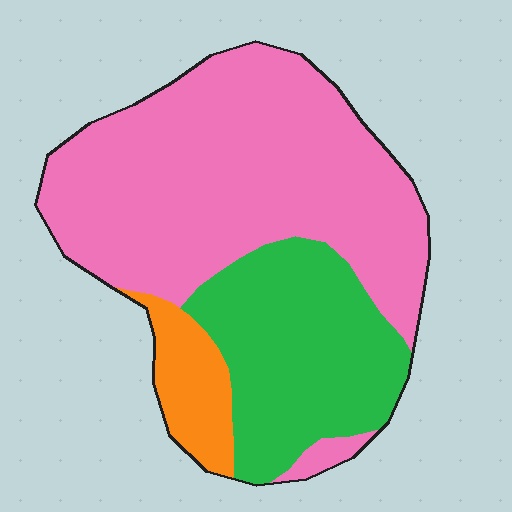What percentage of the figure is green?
Green covers about 30% of the figure.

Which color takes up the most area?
Pink, at roughly 60%.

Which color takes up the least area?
Orange, at roughly 10%.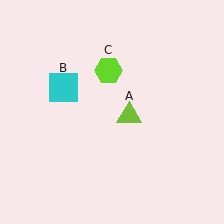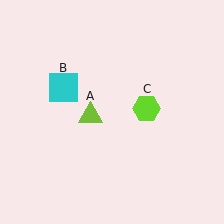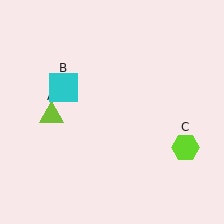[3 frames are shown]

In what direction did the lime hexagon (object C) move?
The lime hexagon (object C) moved down and to the right.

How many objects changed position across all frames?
2 objects changed position: lime triangle (object A), lime hexagon (object C).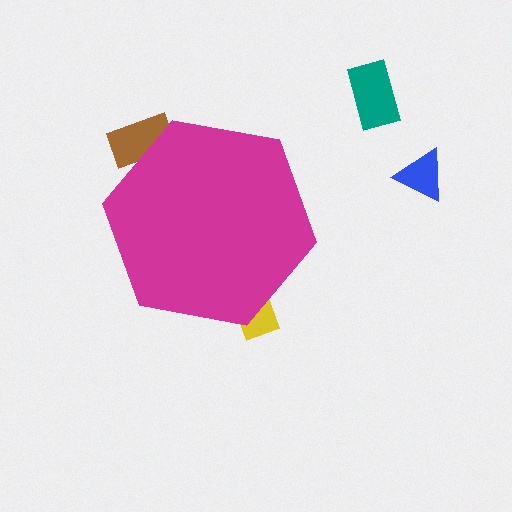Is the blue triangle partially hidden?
No, the blue triangle is fully visible.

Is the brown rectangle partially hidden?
Yes, the brown rectangle is partially hidden behind the magenta hexagon.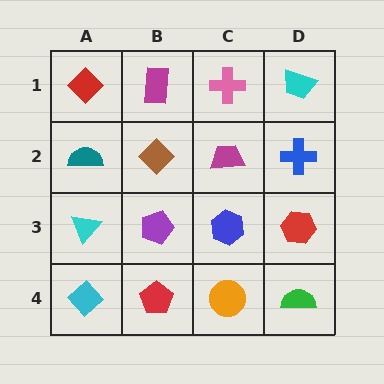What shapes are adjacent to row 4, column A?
A cyan triangle (row 3, column A), a red pentagon (row 4, column B).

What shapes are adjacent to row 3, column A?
A teal semicircle (row 2, column A), a cyan diamond (row 4, column A), a purple pentagon (row 3, column B).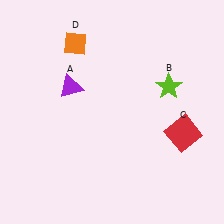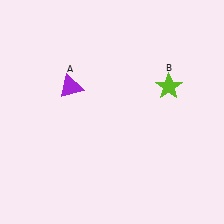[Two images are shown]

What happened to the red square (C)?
The red square (C) was removed in Image 2. It was in the bottom-right area of Image 1.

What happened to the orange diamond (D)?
The orange diamond (D) was removed in Image 2. It was in the top-left area of Image 1.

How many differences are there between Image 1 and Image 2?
There are 2 differences between the two images.